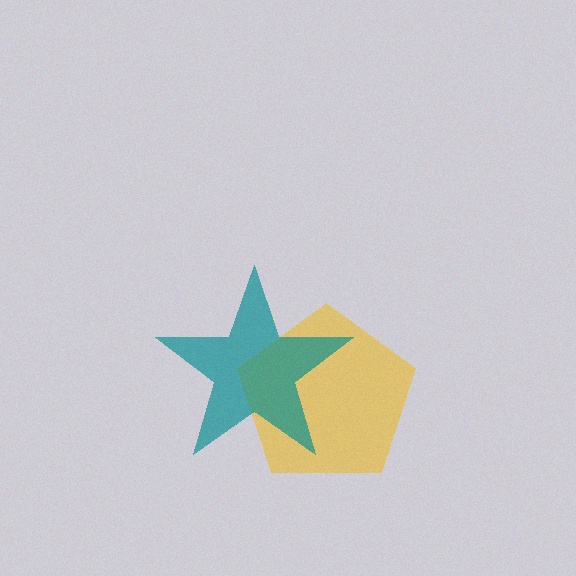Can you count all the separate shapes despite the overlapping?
Yes, there are 2 separate shapes.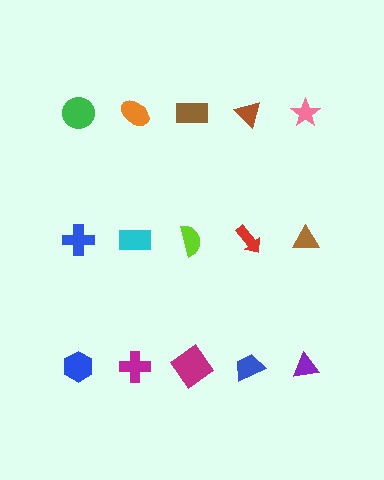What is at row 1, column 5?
A pink star.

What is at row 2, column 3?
A lime semicircle.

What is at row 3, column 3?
A magenta diamond.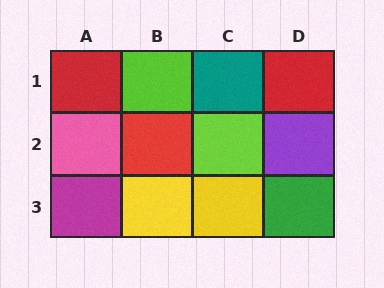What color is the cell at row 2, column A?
Pink.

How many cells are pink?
1 cell is pink.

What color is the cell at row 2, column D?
Purple.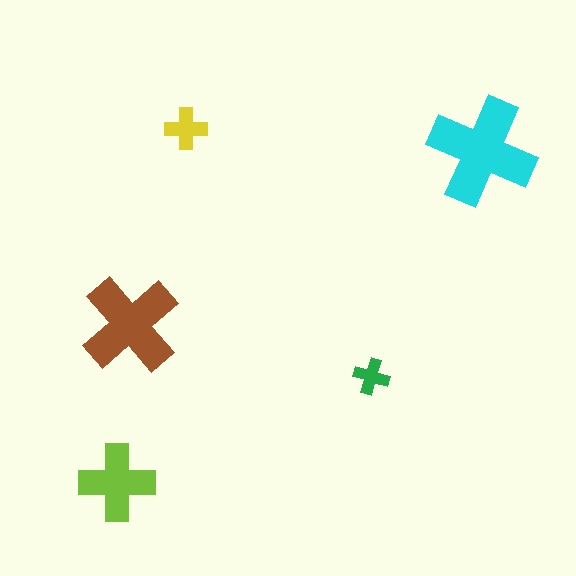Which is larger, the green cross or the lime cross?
The lime one.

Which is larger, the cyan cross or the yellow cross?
The cyan one.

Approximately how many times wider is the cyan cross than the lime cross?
About 1.5 times wider.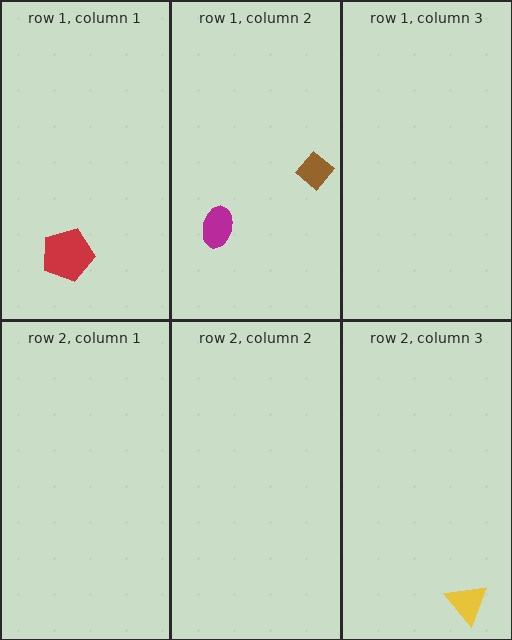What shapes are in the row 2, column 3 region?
The yellow triangle.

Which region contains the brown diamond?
The row 1, column 2 region.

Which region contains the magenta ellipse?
The row 1, column 2 region.